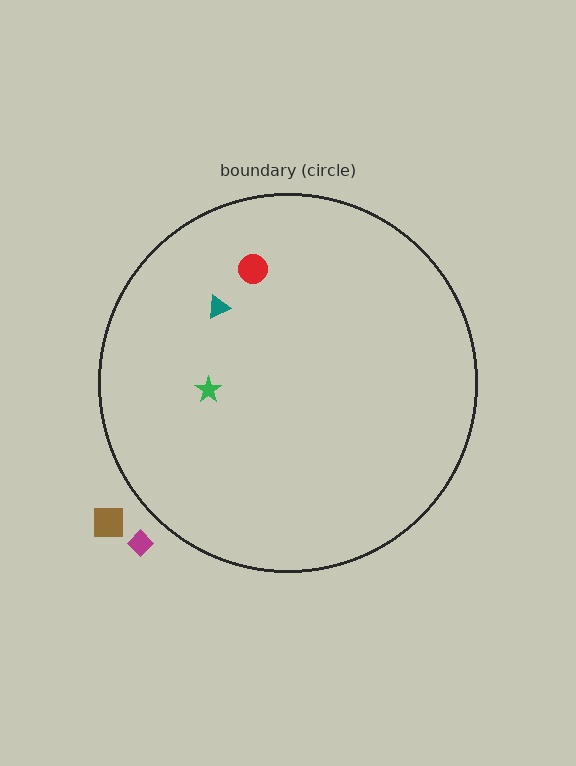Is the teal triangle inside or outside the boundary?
Inside.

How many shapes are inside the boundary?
3 inside, 2 outside.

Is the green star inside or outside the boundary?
Inside.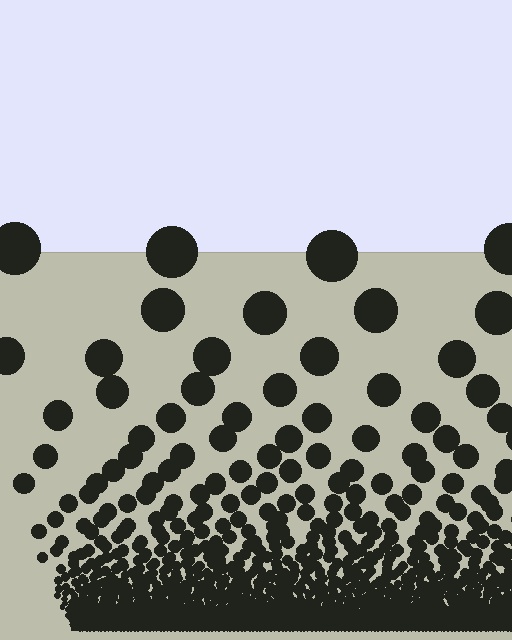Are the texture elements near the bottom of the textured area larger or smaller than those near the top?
Smaller. The gradient is inverted — elements near the bottom are smaller and denser.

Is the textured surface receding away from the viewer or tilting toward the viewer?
The surface appears to tilt toward the viewer. Texture elements get larger and sparser toward the top.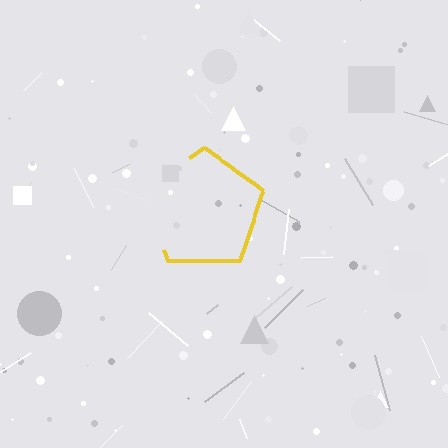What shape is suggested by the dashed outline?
The dashed outline suggests a pentagon.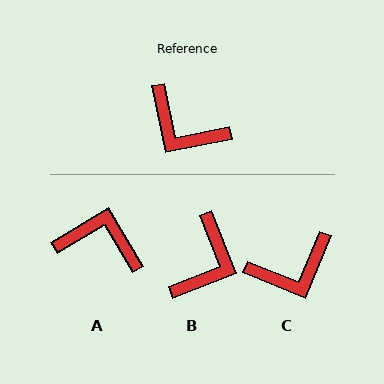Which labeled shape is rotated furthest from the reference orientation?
A, about 160 degrees away.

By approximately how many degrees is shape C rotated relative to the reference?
Approximately 56 degrees counter-clockwise.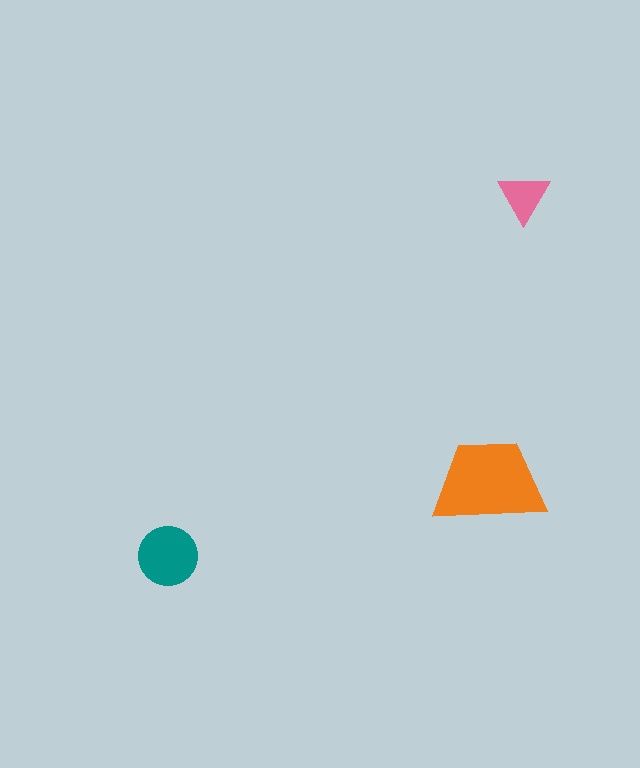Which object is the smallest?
The pink triangle.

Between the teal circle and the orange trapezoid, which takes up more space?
The orange trapezoid.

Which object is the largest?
The orange trapezoid.